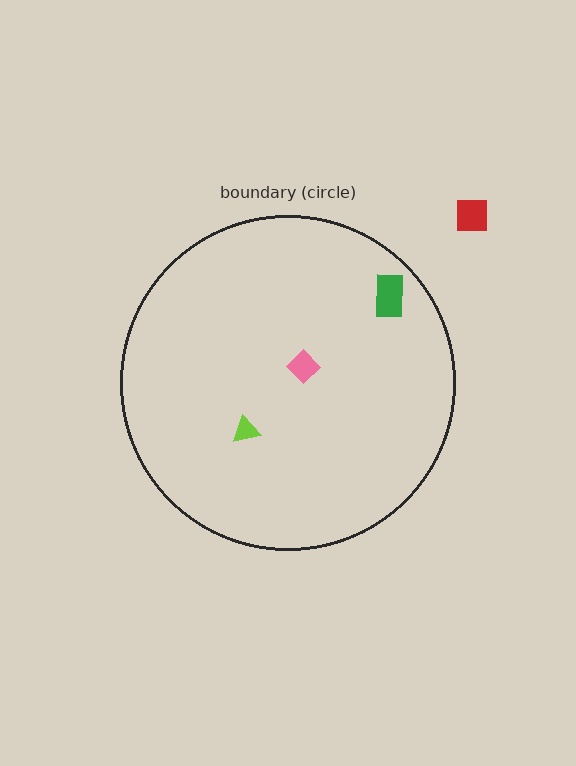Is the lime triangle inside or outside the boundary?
Inside.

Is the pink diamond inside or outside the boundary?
Inside.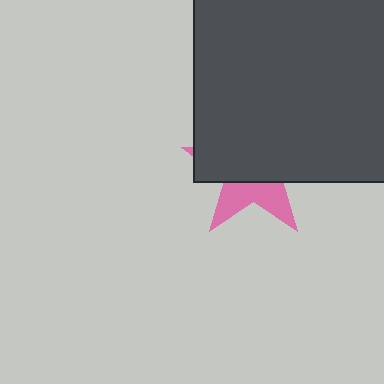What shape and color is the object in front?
The object in front is a dark gray rectangle.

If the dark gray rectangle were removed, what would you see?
You would see the complete pink star.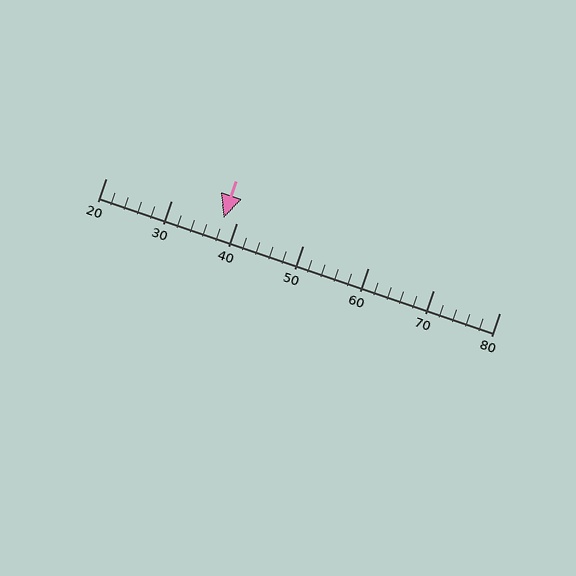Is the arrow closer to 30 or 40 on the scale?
The arrow is closer to 40.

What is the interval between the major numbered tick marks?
The major tick marks are spaced 10 units apart.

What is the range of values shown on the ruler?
The ruler shows values from 20 to 80.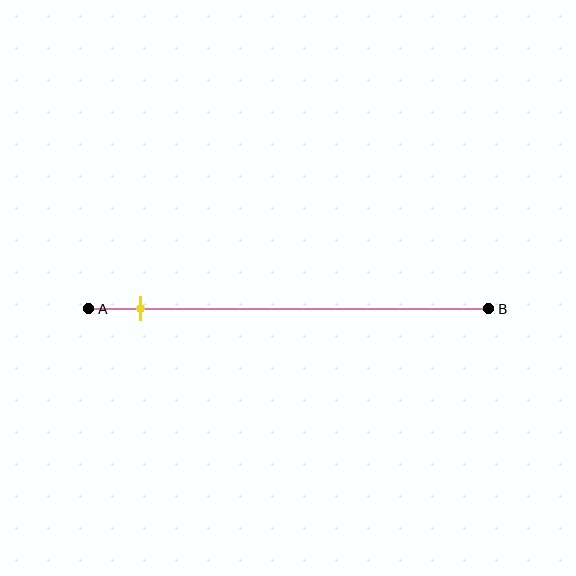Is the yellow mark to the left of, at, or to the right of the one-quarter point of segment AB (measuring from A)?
The yellow mark is to the left of the one-quarter point of segment AB.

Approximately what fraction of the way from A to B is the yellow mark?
The yellow mark is approximately 15% of the way from A to B.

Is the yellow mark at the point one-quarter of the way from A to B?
No, the mark is at about 15% from A, not at the 25% one-quarter point.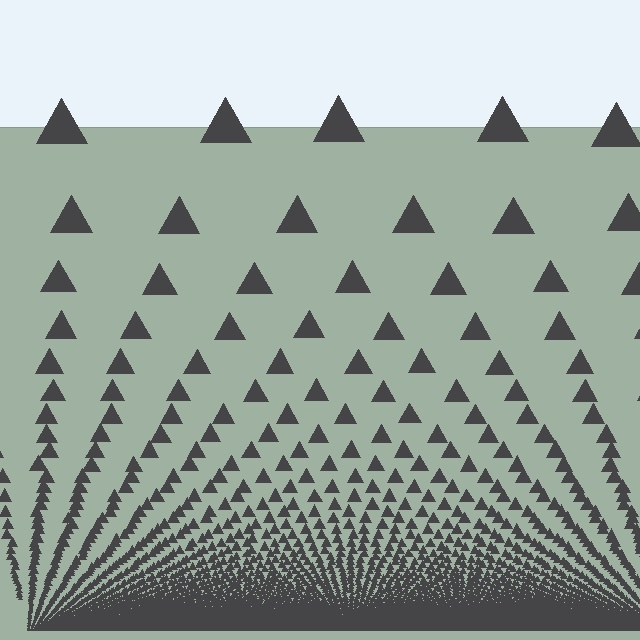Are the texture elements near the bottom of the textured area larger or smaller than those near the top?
Smaller. The gradient is inverted — elements near the bottom are smaller and denser.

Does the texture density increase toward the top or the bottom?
Density increases toward the bottom.